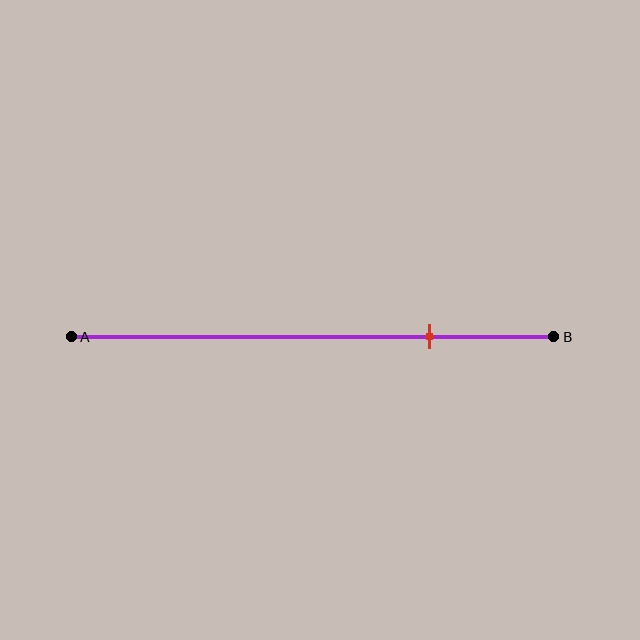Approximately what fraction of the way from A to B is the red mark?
The red mark is approximately 75% of the way from A to B.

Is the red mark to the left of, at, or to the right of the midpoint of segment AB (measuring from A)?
The red mark is to the right of the midpoint of segment AB.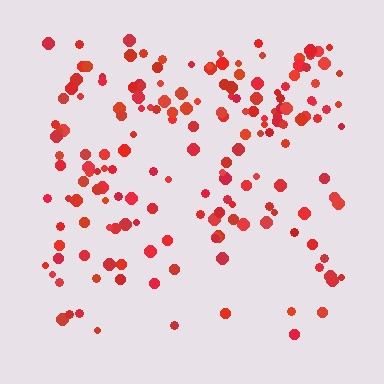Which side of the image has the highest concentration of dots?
The top.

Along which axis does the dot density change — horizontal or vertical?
Vertical.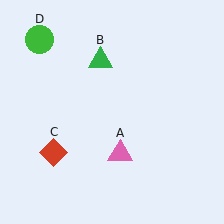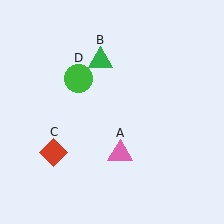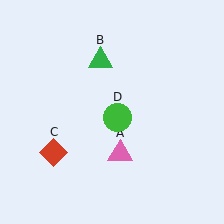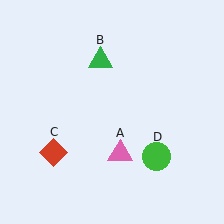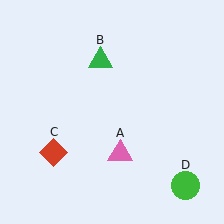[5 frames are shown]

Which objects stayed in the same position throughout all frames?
Pink triangle (object A) and green triangle (object B) and red diamond (object C) remained stationary.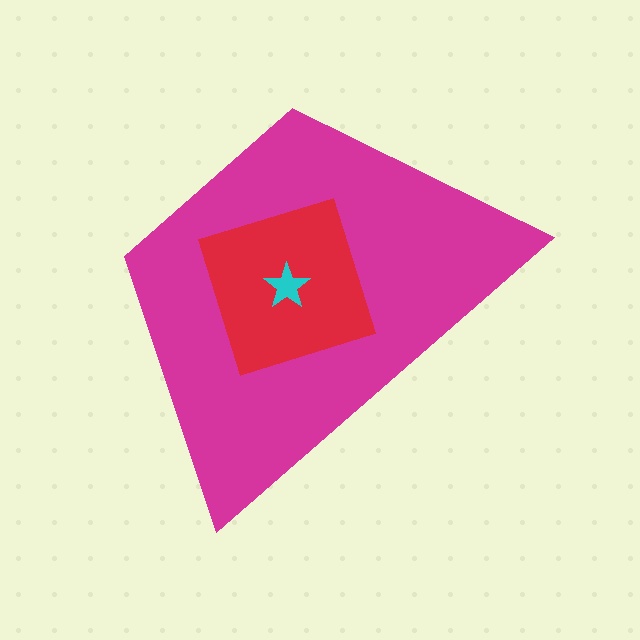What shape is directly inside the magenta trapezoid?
The red diamond.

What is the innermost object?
The cyan star.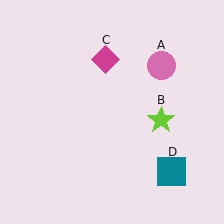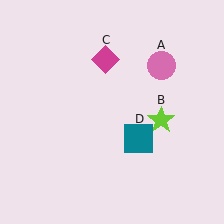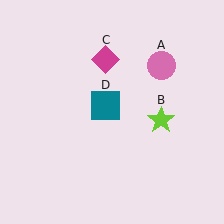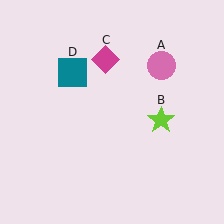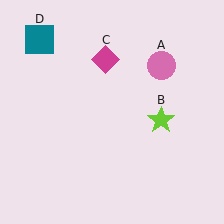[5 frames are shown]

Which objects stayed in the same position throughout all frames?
Pink circle (object A) and lime star (object B) and magenta diamond (object C) remained stationary.